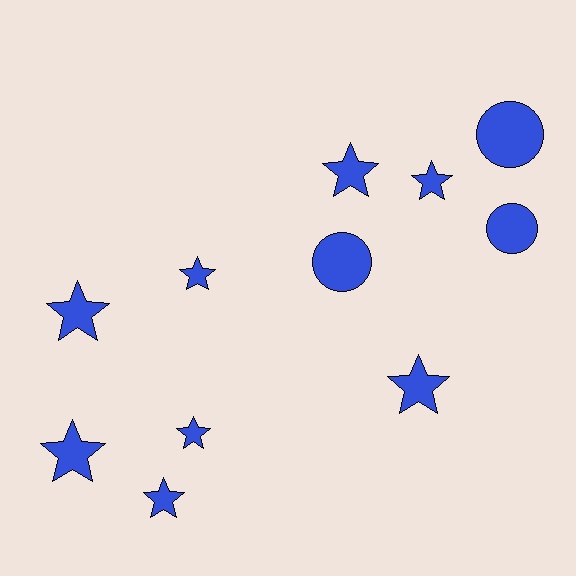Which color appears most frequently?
Blue, with 11 objects.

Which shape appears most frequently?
Star, with 8 objects.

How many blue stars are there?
There are 8 blue stars.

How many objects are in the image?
There are 11 objects.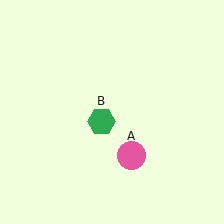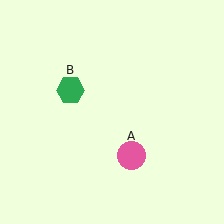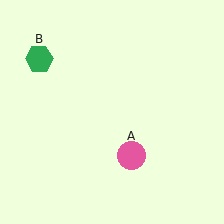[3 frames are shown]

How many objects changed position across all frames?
1 object changed position: green hexagon (object B).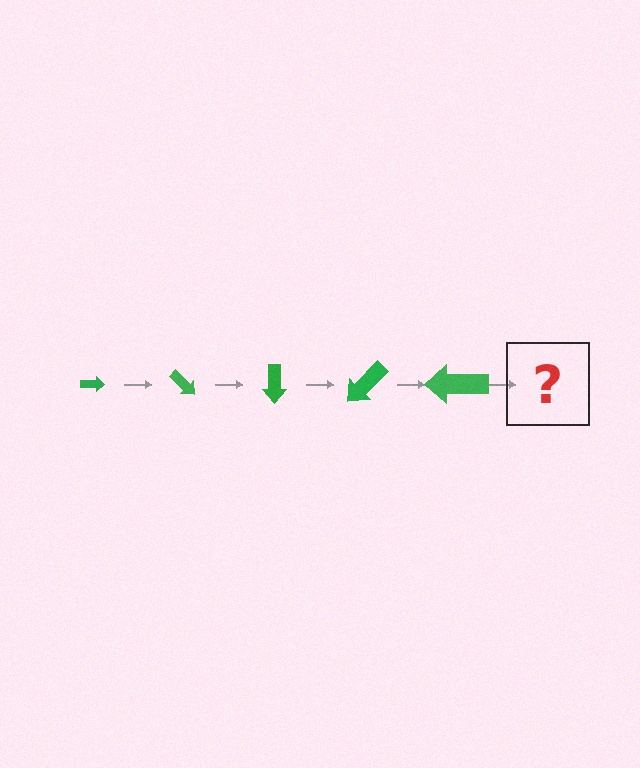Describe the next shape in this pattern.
It should be an arrow, larger than the previous one and rotated 225 degrees from the start.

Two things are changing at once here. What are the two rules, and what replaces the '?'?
The two rules are that the arrow grows larger each step and it rotates 45 degrees each step. The '?' should be an arrow, larger than the previous one and rotated 225 degrees from the start.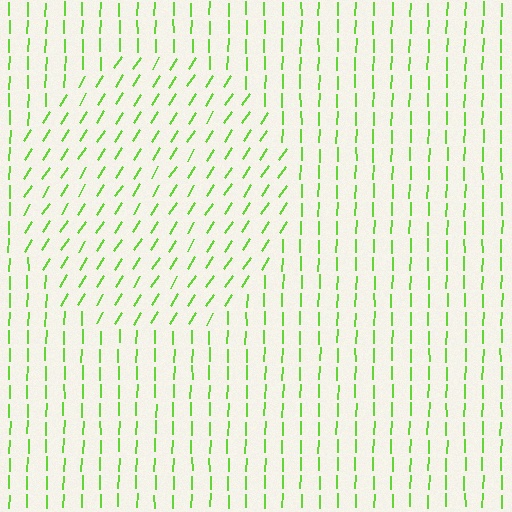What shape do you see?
I see a circle.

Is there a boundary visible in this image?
Yes, there is a texture boundary formed by a change in line orientation.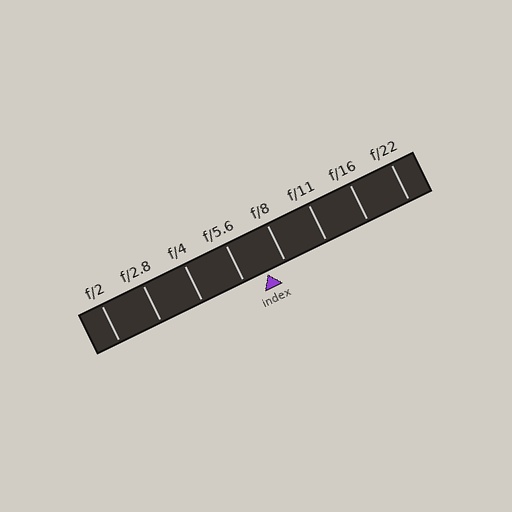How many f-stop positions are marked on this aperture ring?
There are 8 f-stop positions marked.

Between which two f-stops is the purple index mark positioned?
The index mark is between f/5.6 and f/8.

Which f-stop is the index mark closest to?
The index mark is closest to f/8.